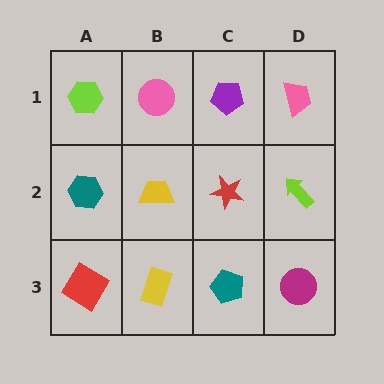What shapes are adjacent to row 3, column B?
A yellow trapezoid (row 2, column B), a red diamond (row 3, column A), a teal pentagon (row 3, column C).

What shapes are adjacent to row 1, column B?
A yellow trapezoid (row 2, column B), a lime hexagon (row 1, column A), a purple pentagon (row 1, column C).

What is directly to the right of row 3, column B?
A teal pentagon.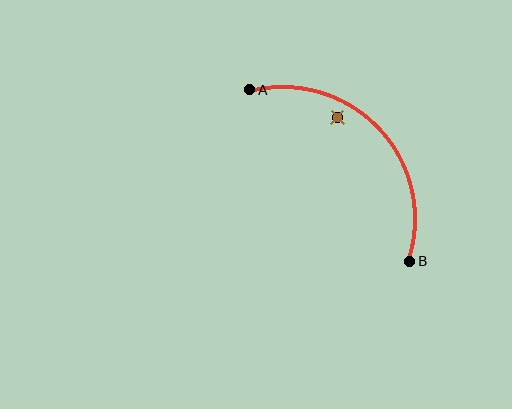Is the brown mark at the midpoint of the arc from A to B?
No — the brown mark does not lie on the arc at all. It sits slightly inside the curve.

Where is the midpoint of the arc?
The arc midpoint is the point on the curve farthest from the straight line joining A and B. It sits above and to the right of that line.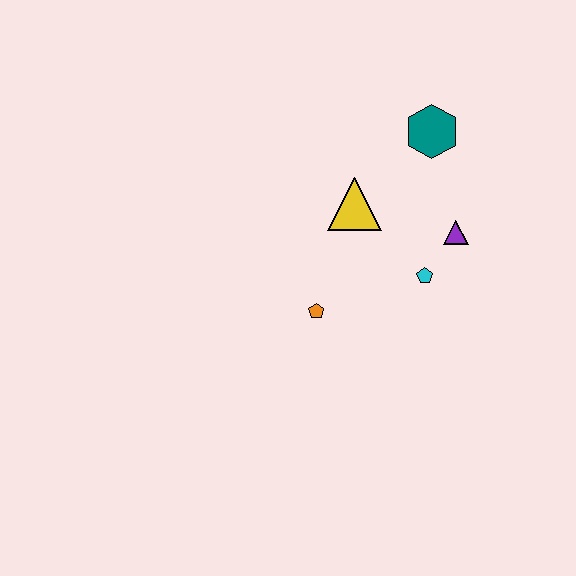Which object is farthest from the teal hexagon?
The orange pentagon is farthest from the teal hexagon.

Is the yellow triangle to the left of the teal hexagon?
Yes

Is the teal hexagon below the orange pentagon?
No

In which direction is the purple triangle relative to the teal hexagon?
The purple triangle is below the teal hexagon.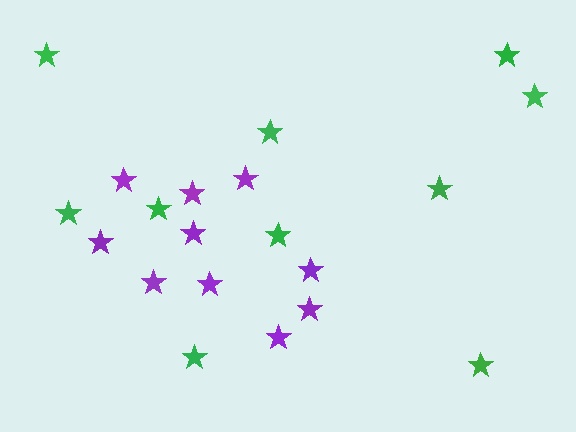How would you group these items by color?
There are 2 groups: one group of green stars (10) and one group of purple stars (10).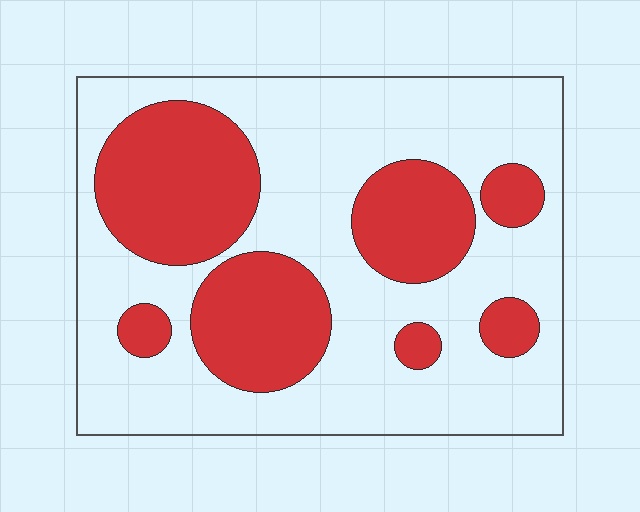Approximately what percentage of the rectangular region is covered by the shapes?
Approximately 35%.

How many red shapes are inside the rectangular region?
7.